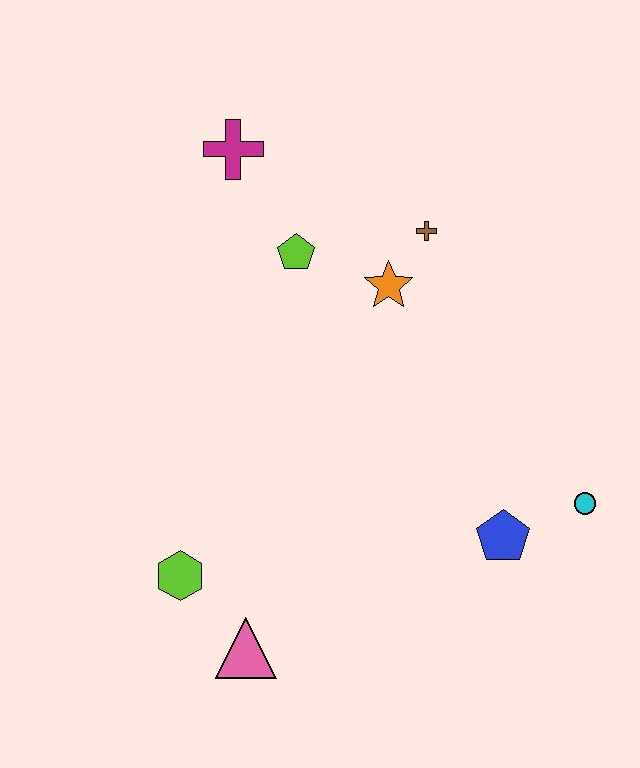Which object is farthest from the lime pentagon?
The pink triangle is farthest from the lime pentagon.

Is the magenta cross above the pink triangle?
Yes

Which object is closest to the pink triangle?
The lime hexagon is closest to the pink triangle.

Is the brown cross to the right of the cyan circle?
No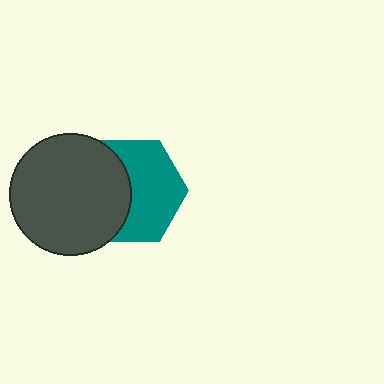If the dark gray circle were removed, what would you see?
You would see the complete teal hexagon.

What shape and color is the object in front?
The object in front is a dark gray circle.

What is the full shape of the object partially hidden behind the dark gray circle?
The partially hidden object is a teal hexagon.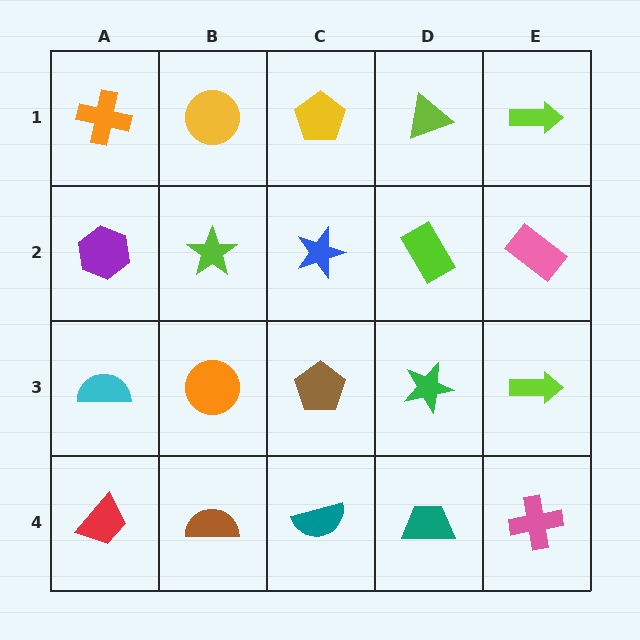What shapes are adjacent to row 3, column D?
A lime rectangle (row 2, column D), a teal trapezoid (row 4, column D), a brown pentagon (row 3, column C), a lime arrow (row 3, column E).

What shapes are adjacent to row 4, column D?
A green star (row 3, column D), a teal semicircle (row 4, column C), a pink cross (row 4, column E).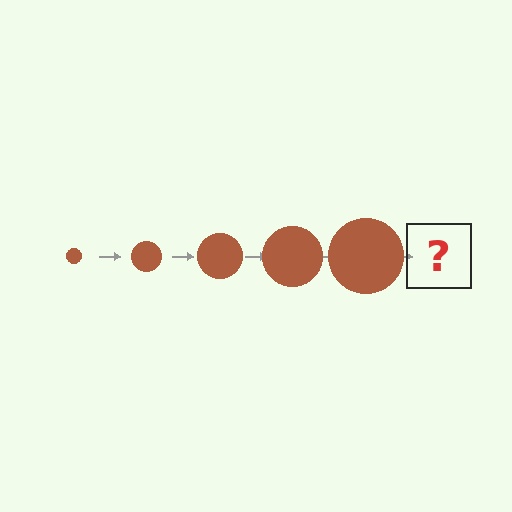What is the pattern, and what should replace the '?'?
The pattern is that the circle gets progressively larger each step. The '?' should be a brown circle, larger than the previous one.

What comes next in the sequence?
The next element should be a brown circle, larger than the previous one.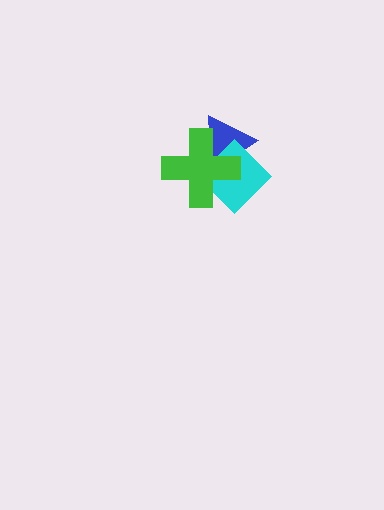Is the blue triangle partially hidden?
Yes, it is partially covered by another shape.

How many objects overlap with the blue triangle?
2 objects overlap with the blue triangle.